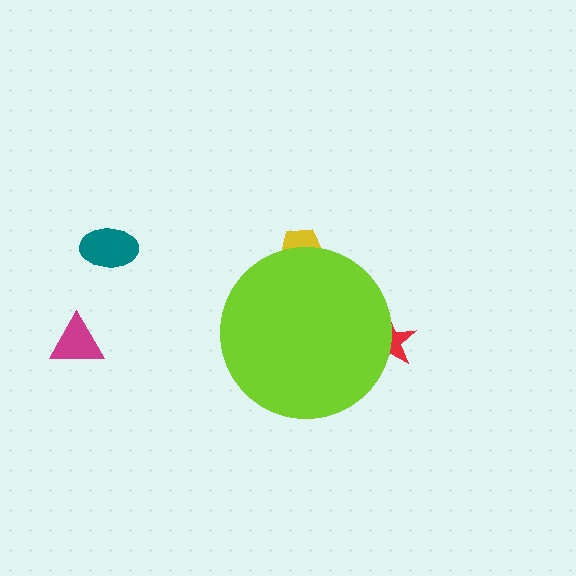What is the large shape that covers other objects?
A lime circle.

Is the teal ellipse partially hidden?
No, the teal ellipse is fully visible.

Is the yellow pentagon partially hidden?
Yes, the yellow pentagon is partially hidden behind the lime circle.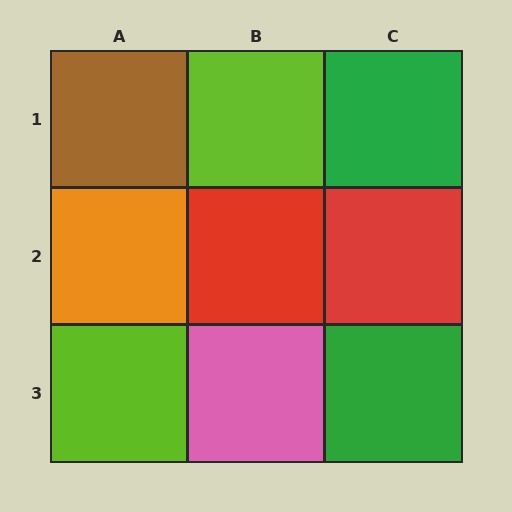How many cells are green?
2 cells are green.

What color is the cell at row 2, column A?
Orange.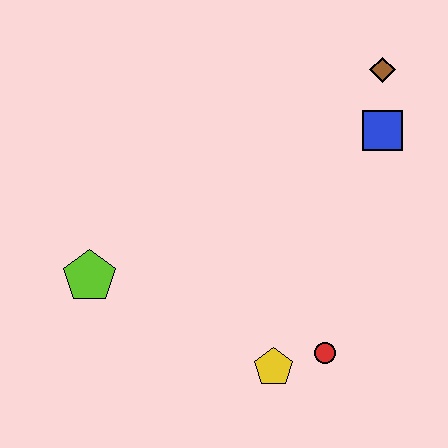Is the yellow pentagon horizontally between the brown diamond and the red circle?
No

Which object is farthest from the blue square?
The lime pentagon is farthest from the blue square.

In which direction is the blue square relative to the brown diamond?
The blue square is below the brown diamond.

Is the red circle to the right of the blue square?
No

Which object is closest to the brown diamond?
The blue square is closest to the brown diamond.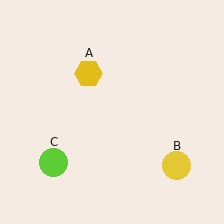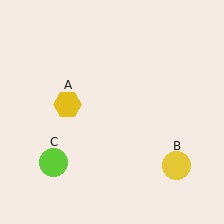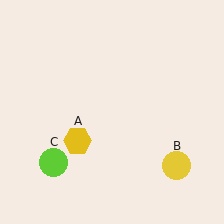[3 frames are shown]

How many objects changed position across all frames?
1 object changed position: yellow hexagon (object A).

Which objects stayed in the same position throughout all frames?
Yellow circle (object B) and lime circle (object C) remained stationary.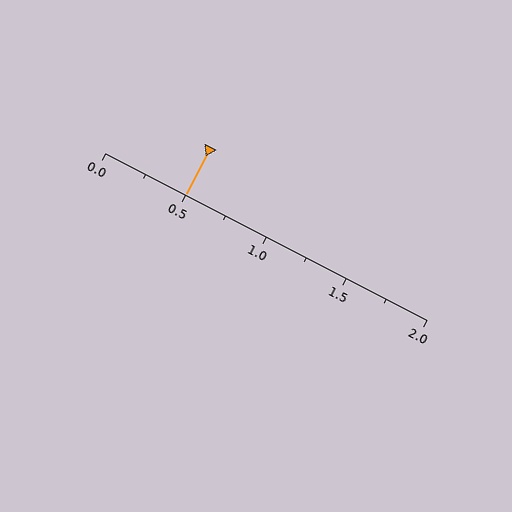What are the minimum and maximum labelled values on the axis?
The axis runs from 0.0 to 2.0.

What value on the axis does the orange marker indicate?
The marker indicates approximately 0.5.